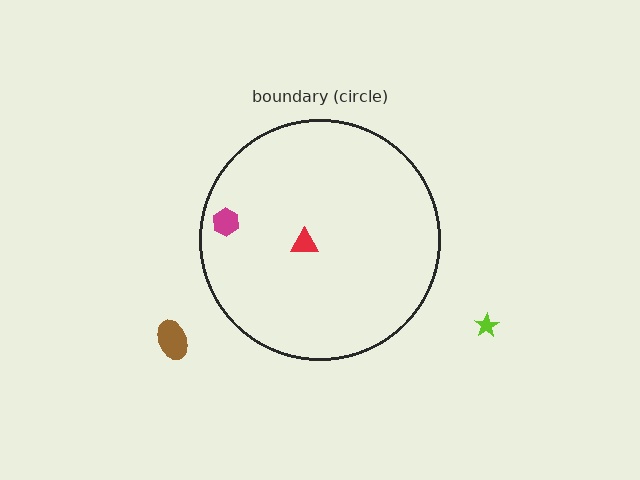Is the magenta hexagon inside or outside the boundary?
Inside.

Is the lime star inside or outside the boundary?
Outside.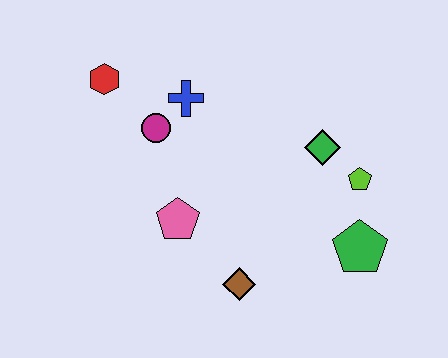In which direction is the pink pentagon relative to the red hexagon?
The pink pentagon is below the red hexagon.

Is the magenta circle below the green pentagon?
No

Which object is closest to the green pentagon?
The lime pentagon is closest to the green pentagon.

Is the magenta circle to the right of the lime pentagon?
No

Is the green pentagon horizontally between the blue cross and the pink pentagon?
No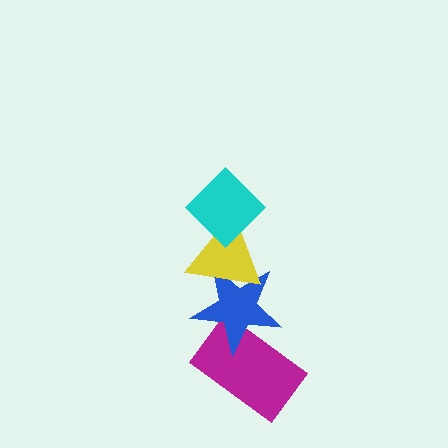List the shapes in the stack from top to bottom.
From top to bottom: the cyan diamond, the yellow triangle, the blue star, the magenta rectangle.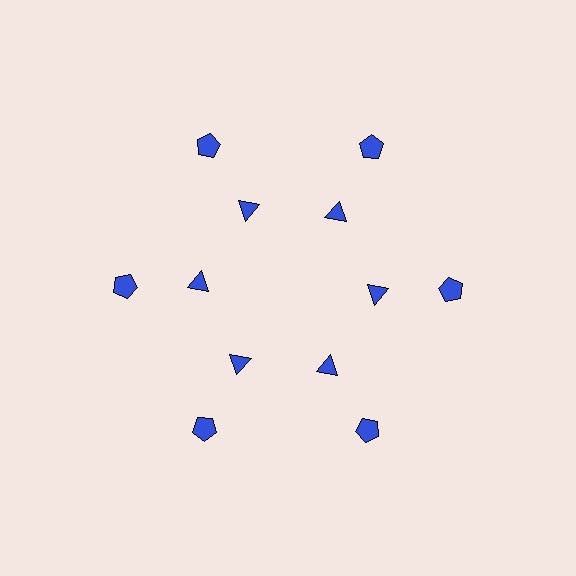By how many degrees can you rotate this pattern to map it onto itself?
The pattern maps onto itself every 60 degrees of rotation.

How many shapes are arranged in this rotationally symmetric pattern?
There are 12 shapes, arranged in 6 groups of 2.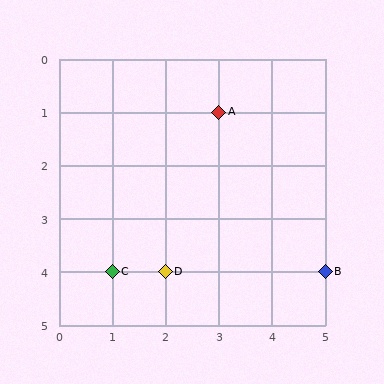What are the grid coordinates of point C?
Point C is at grid coordinates (1, 4).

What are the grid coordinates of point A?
Point A is at grid coordinates (3, 1).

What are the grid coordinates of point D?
Point D is at grid coordinates (2, 4).